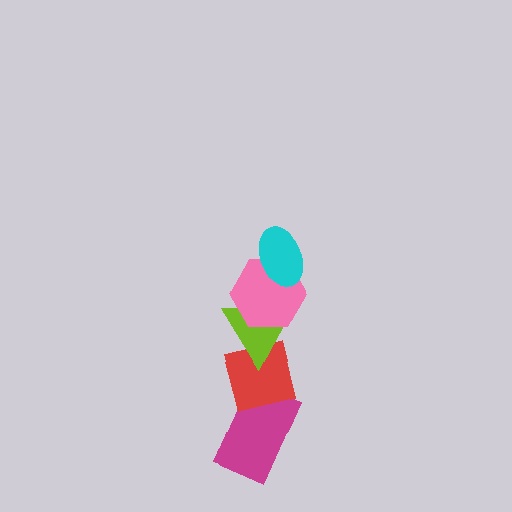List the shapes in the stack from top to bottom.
From top to bottom: the cyan ellipse, the pink hexagon, the lime triangle, the red square, the magenta rectangle.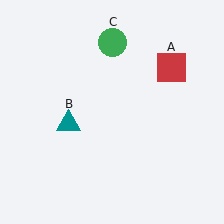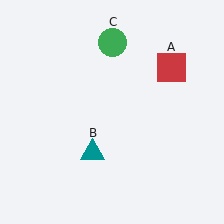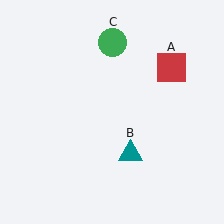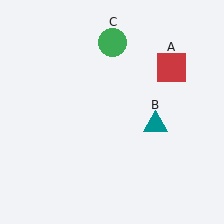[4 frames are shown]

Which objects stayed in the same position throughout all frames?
Red square (object A) and green circle (object C) remained stationary.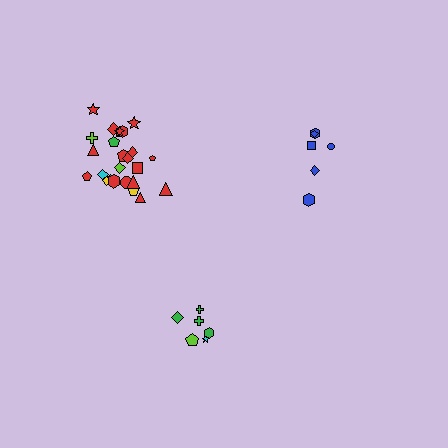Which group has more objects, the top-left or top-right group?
The top-left group.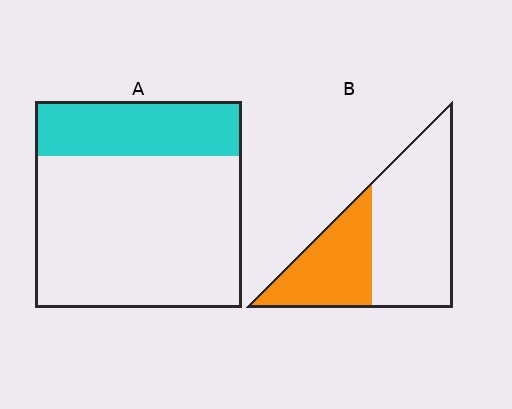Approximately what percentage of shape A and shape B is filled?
A is approximately 25% and B is approximately 35%.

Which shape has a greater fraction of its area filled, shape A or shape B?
Shape B.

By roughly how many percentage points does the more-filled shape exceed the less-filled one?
By roughly 10 percentage points (B over A).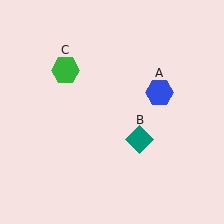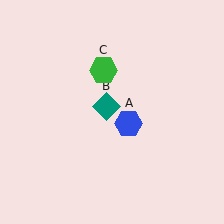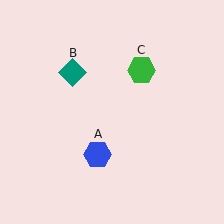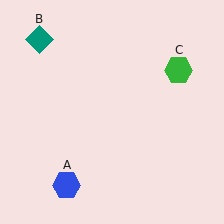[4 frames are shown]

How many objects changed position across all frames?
3 objects changed position: blue hexagon (object A), teal diamond (object B), green hexagon (object C).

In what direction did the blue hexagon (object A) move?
The blue hexagon (object A) moved down and to the left.